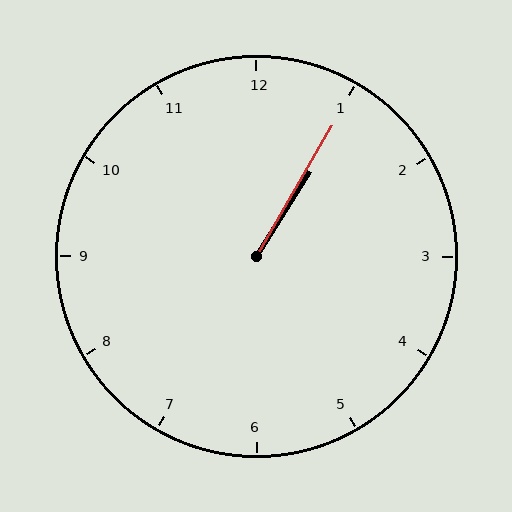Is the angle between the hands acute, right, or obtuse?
It is acute.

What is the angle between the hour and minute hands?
Approximately 2 degrees.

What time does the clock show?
1:05.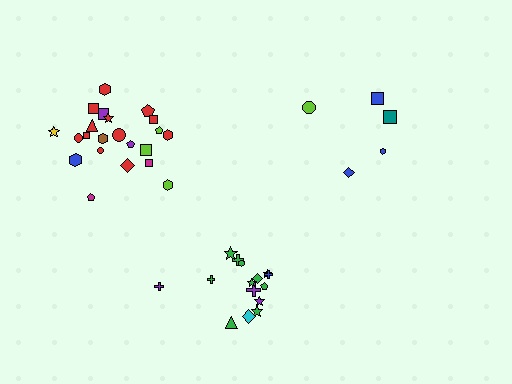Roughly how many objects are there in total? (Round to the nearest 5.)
Roughly 40 objects in total.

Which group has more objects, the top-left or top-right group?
The top-left group.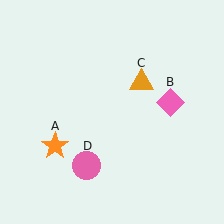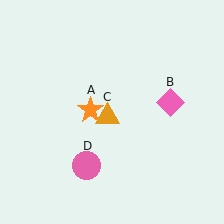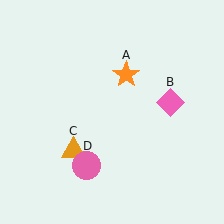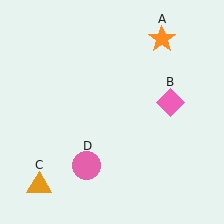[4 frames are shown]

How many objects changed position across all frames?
2 objects changed position: orange star (object A), orange triangle (object C).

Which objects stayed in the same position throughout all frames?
Pink diamond (object B) and pink circle (object D) remained stationary.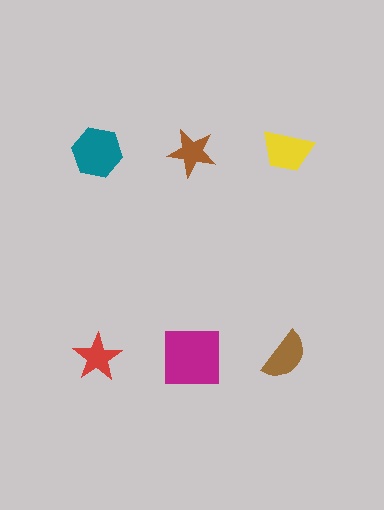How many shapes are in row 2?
3 shapes.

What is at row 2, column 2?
A magenta square.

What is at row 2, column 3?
A brown semicircle.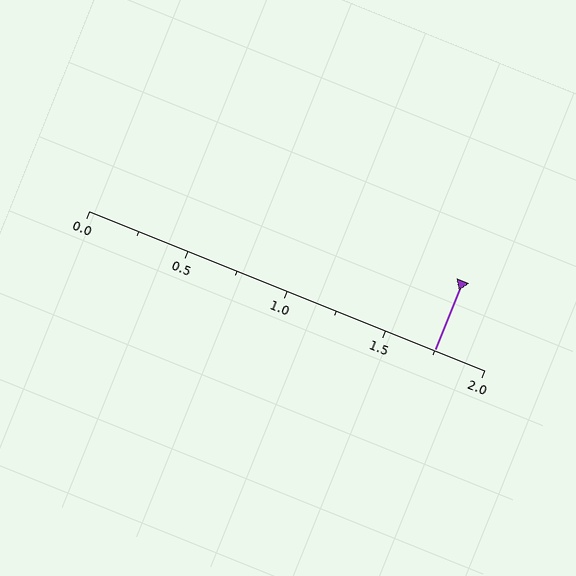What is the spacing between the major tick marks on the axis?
The major ticks are spaced 0.5 apart.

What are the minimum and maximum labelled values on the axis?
The axis runs from 0.0 to 2.0.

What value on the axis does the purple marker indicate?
The marker indicates approximately 1.75.